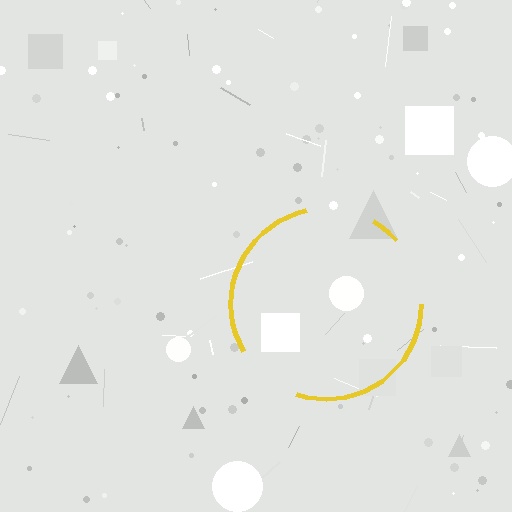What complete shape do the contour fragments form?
The contour fragments form a circle.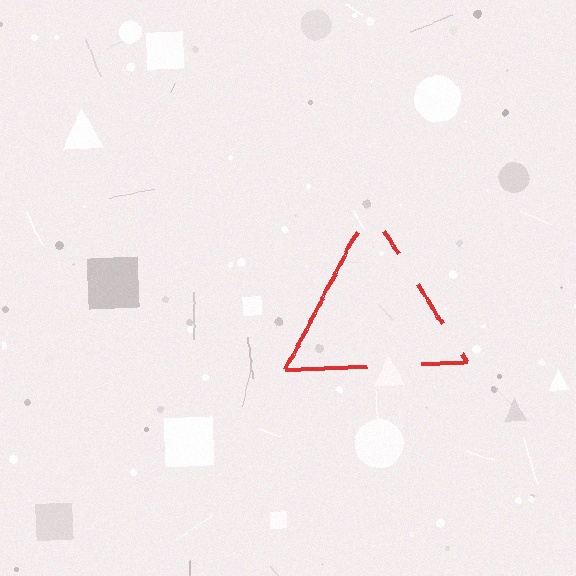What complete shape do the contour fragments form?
The contour fragments form a triangle.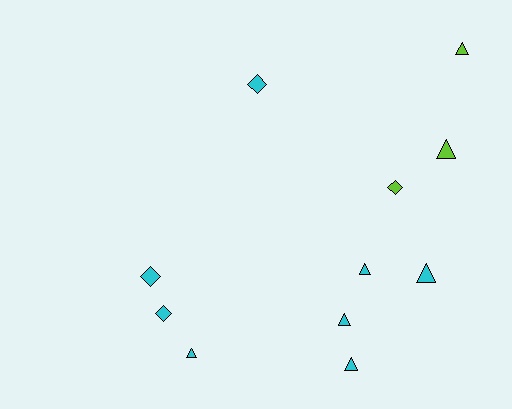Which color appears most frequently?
Cyan, with 8 objects.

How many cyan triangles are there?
There are 5 cyan triangles.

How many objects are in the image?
There are 11 objects.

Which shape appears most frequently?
Triangle, with 7 objects.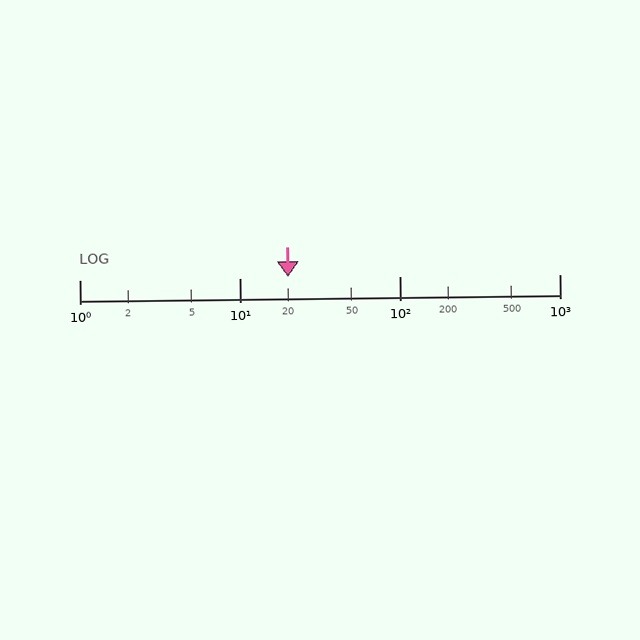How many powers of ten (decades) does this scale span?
The scale spans 3 decades, from 1 to 1000.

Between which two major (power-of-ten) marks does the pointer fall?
The pointer is between 10 and 100.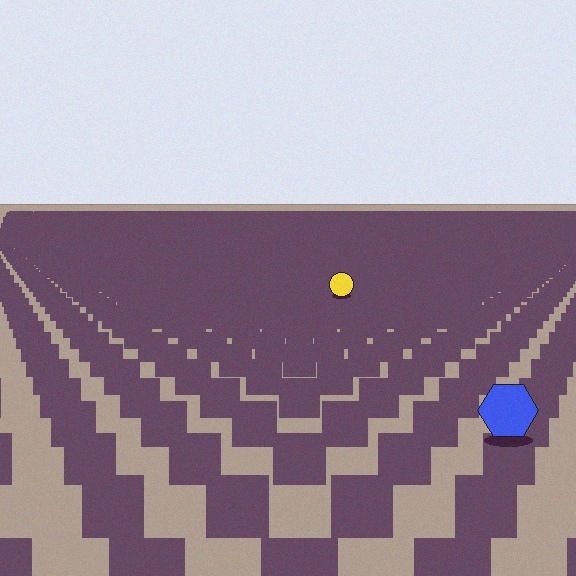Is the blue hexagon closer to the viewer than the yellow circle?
Yes. The blue hexagon is closer — you can tell from the texture gradient: the ground texture is coarser near it.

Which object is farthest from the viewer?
The yellow circle is farthest from the viewer. It appears smaller and the ground texture around it is denser.